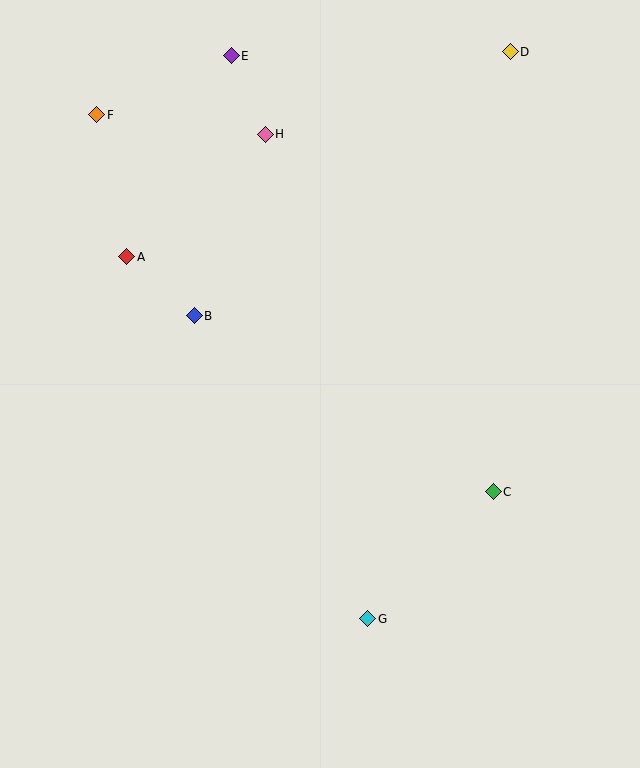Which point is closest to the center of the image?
Point B at (194, 316) is closest to the center.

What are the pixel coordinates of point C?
Point C is at (493, 492).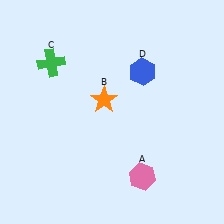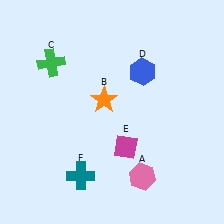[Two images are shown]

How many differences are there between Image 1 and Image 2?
There are 2 differences between the two images.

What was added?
A magenta diamond (E), a teal cross (F) were added in Image 2.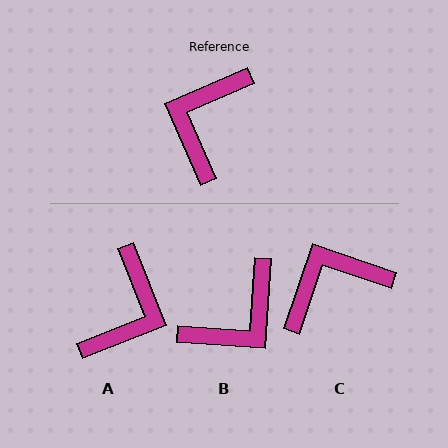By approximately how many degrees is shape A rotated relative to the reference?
Approximately 178 degrees counter-clockwise.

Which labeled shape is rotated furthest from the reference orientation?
A, about 178 degrees away.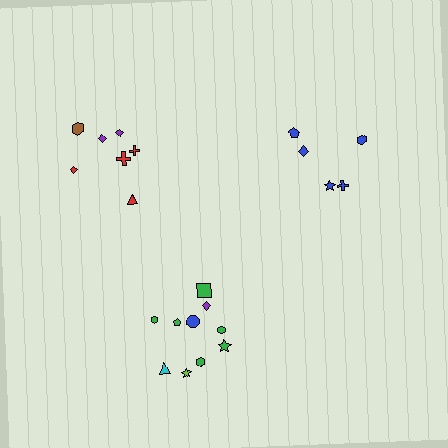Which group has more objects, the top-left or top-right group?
The top-left group.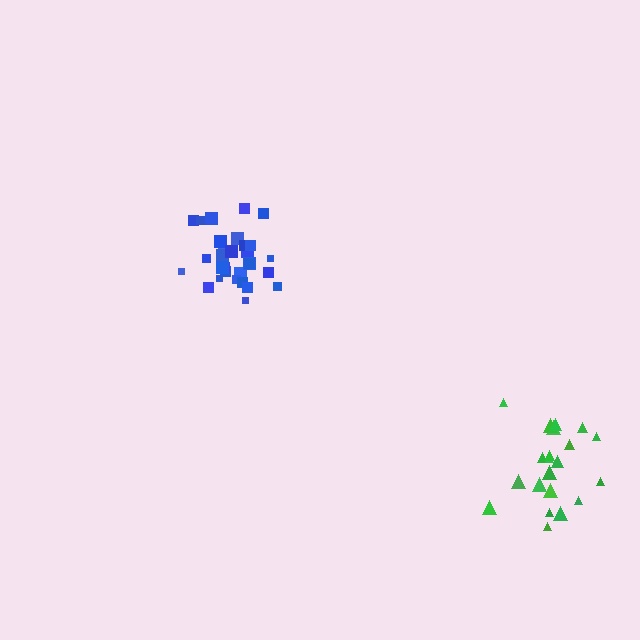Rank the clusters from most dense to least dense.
blue, green.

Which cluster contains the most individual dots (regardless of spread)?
Blue (33).